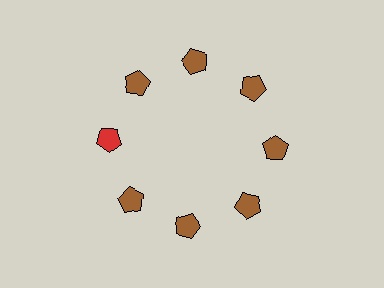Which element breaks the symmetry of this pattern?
The red pentagon at roughly the 9 o'clock position breaks the symmetry. All other shapes are brown pentagons.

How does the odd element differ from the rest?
It has a different color: red instead of brown.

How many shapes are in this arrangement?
There are 8 shapes arranged in a ring pattern.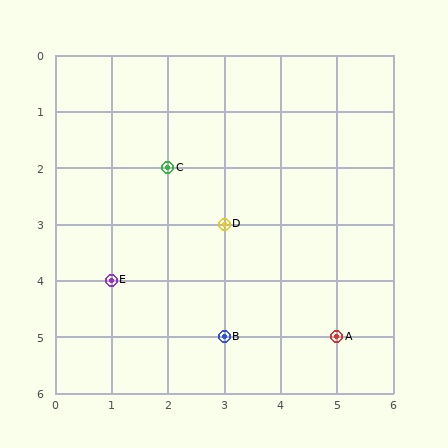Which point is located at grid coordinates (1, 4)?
Point E is at (1, 4).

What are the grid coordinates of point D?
Point D is at grid coordinates (3, 3).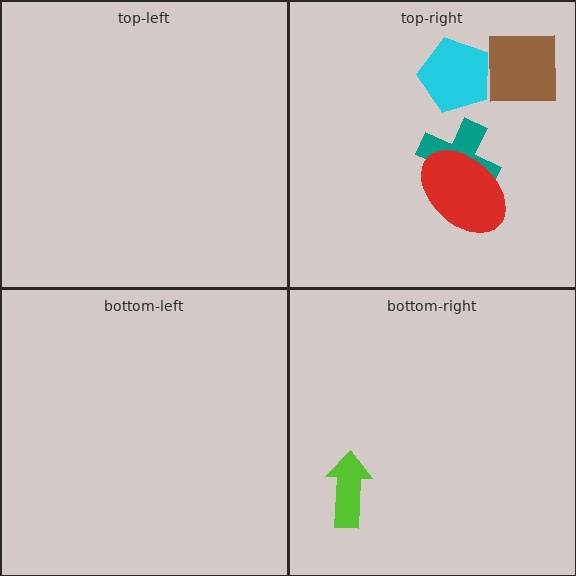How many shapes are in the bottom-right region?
1.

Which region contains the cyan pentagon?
The top-right region.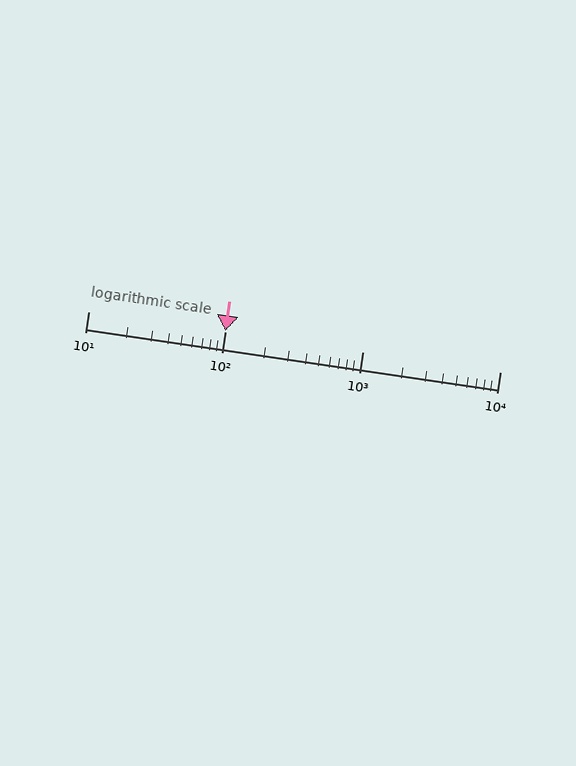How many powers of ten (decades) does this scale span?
The scale spans 3 decades, from 10 to 10000.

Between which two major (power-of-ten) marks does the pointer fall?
The pointer is between 100 and 1000.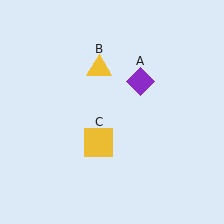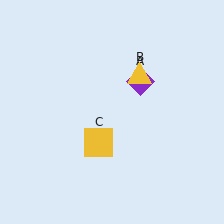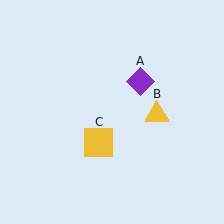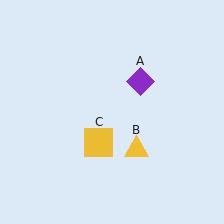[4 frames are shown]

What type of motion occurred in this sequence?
The yellow triangle (object B) rotated clockwise around the center of the scene.